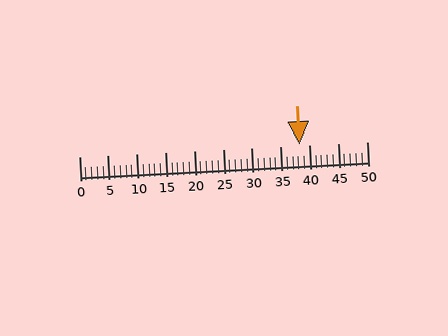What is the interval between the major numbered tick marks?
The major tick marks are spaced 5 units apart.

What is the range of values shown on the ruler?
The ruler shows values from 0 to 50.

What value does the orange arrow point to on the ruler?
The orange arrow points to approximately 38.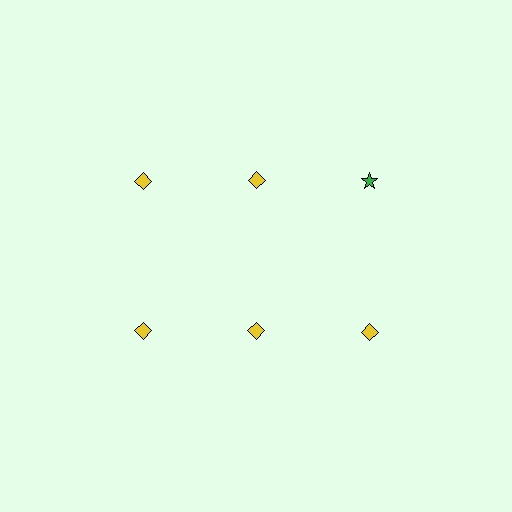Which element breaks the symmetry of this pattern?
The green star in the top row, center column breaks the symmetry. All other shapes are yellow diamonds.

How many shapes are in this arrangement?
There are 6 shapes arranged in a grid pattern.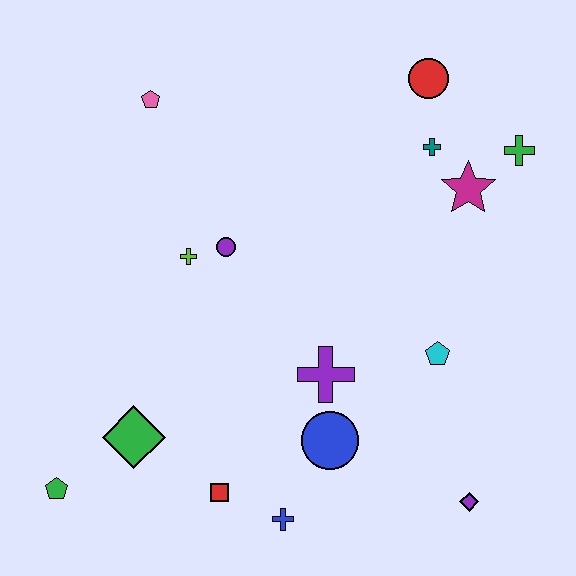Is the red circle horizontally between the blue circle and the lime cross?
No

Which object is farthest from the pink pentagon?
The purple diamond is farthest from the pink pentagon.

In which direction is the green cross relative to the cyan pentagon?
The green cross is above the cyan pentagon.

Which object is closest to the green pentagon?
The green diamond is closest to the green pentagon.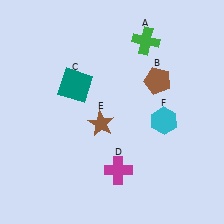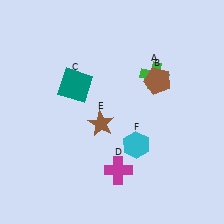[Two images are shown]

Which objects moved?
The objects that moved are: the green cross (A), the cyan hexagon (F).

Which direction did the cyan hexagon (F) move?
The cyan hexagon (F) moved left.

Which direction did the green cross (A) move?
The green cross (A) moved down.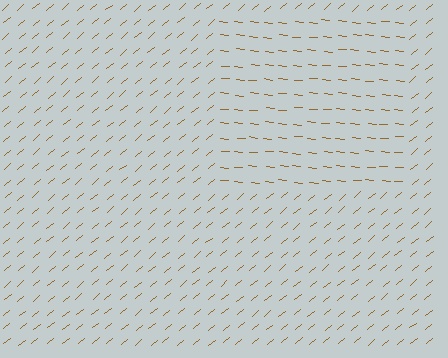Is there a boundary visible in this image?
Yes, there is a texture boundary formed by a change in line orientation.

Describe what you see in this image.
The image is filled with small brown line segments. A rectangle region in the image has lines oriented differently from the surrounding lines, creating a visible texture boundary.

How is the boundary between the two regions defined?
The boundary is defined purely by a change in line orientation (approximately 45 degrees difference). All lines are the same color and thickness.